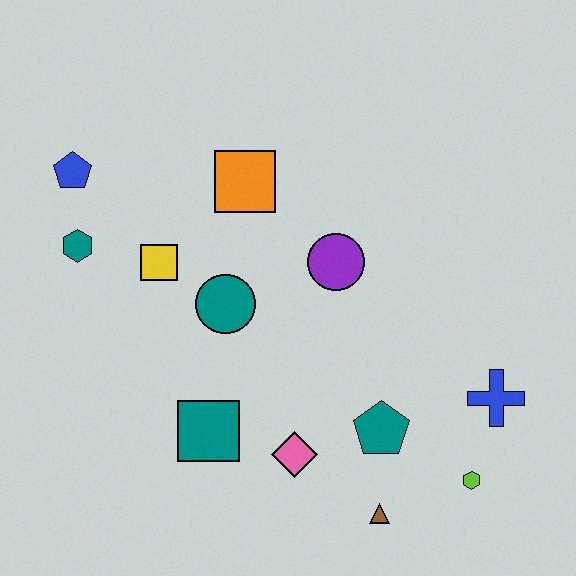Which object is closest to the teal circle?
The yellow square is closest to the teal circle.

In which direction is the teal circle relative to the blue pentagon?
The teal circle is to the right of the blue pentagon.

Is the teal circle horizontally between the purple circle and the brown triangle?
No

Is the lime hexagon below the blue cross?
Yes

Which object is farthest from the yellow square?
The lime hexagon is farthest from the yellow square.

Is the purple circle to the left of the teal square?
No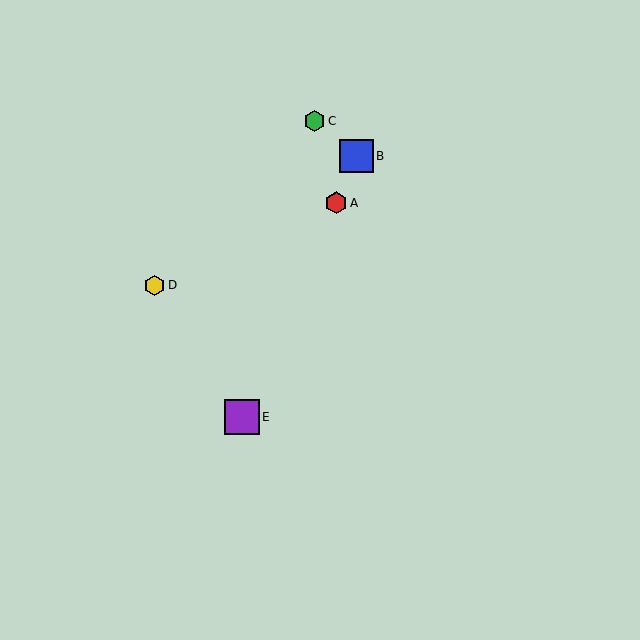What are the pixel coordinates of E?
Object E is at (242, 417).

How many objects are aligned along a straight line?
3 objects (A, B, E) are aligned along a straight line.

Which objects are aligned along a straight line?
Objects A, B, E are aligned along a straight line.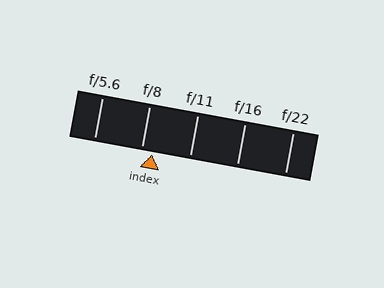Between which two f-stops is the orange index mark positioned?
The index mark is between f/8 and f/11.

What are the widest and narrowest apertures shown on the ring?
The widest aperture shown is f/5.6 and the narrowest is f/22.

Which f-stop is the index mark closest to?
The index mark is closest to f/8.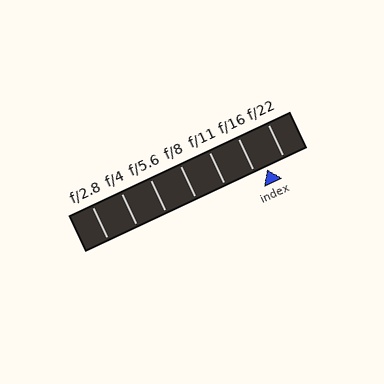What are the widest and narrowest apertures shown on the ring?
The widest aperture shown is f/2.8 and the narrowest is f/22.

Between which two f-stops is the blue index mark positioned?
The index mark is between f/16 and f/22.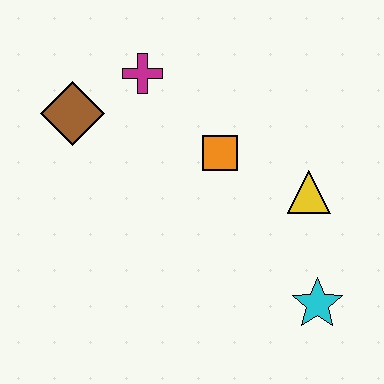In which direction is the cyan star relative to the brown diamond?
The cyan star is to the right of the brown diamond.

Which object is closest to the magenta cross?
The brown diamond is closest to the magenta cross.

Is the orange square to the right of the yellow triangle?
No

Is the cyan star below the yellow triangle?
Yes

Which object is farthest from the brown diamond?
The cyan star is farthest from the brown diamond.